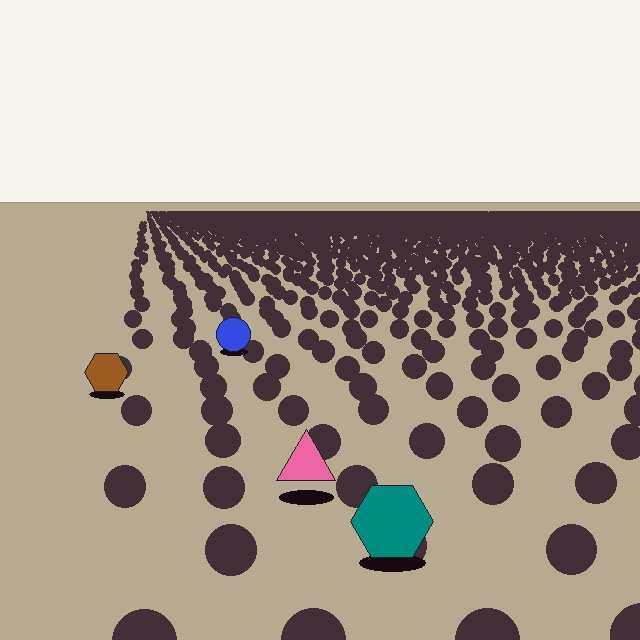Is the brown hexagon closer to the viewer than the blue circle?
Yes. The brown hexagon is closer — you can tell from the texture gradient: the ground texture is coarser near it.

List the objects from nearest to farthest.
From nearest to farthest: the teal hexagon, the pink triangle, the brown hexagon, the blue circle.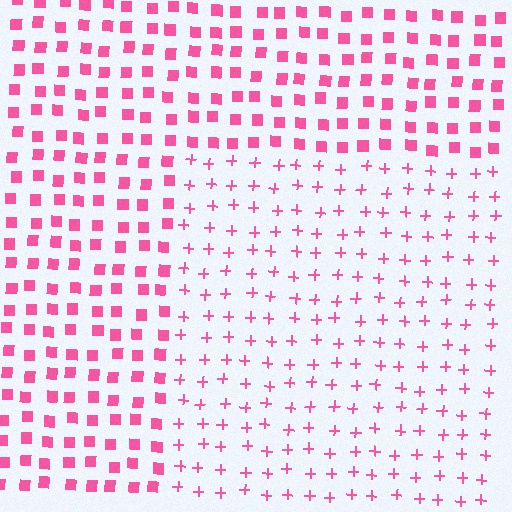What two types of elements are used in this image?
The image uses plus signs inside the rectangle region and squares outside it.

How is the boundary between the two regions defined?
The boundary is defined by a change in element shape: plus signs inside vs. squares outside. All elements share the same color and spacing.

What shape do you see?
I see a rectangle.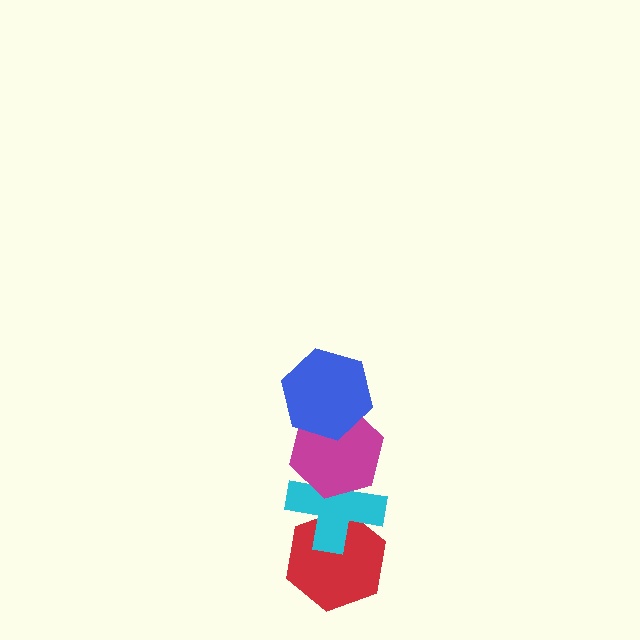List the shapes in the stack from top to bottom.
From top to bottom: the blue hexagon, the magenta hexagon, the cyan cross, the red hexagon.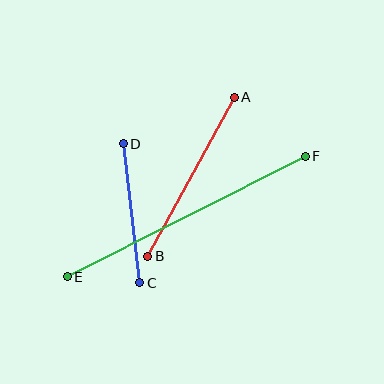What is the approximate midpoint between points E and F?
The midpoint is at approximately (186, 216) pixels.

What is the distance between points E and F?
The distance is approximately 267 pixels.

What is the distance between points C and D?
The distance is approximately 140 pixels.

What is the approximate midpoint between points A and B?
The midpoint is at approximately (191, 177) pixels.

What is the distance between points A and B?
The distance is approximately 181 pixels.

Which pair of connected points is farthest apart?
Points E and F are farthest apart.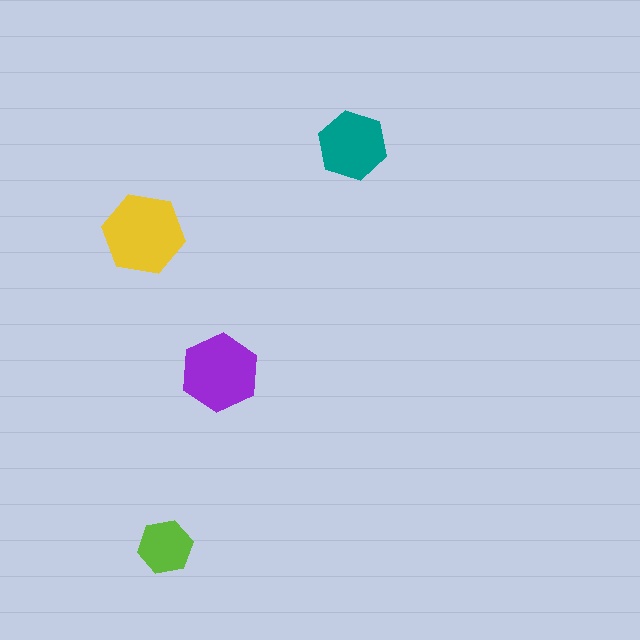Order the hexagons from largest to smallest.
the yellow one, the purple one, the teal one, the lime one.